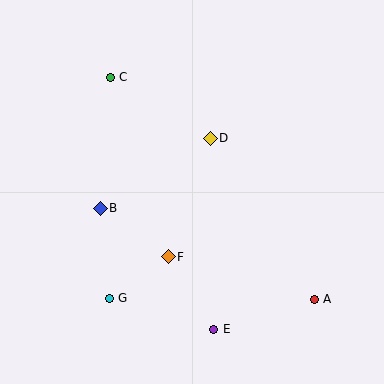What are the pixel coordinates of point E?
Point E is at (214, 329).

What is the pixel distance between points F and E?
The distance between F and E is 86 pixels.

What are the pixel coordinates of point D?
Point D is at (210, 138).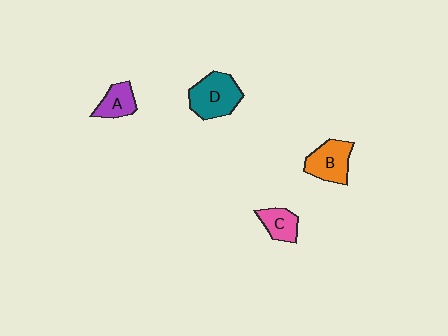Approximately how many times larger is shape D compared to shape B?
Approximately 1.2 times.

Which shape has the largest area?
Shape D (teal).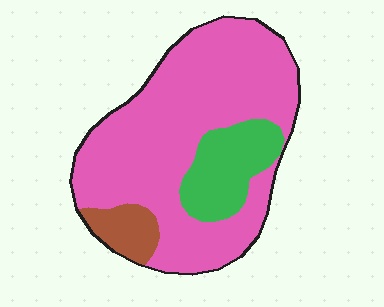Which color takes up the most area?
Pink, at roughly 75%.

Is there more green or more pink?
Pink.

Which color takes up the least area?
Brown, at roughly 10%.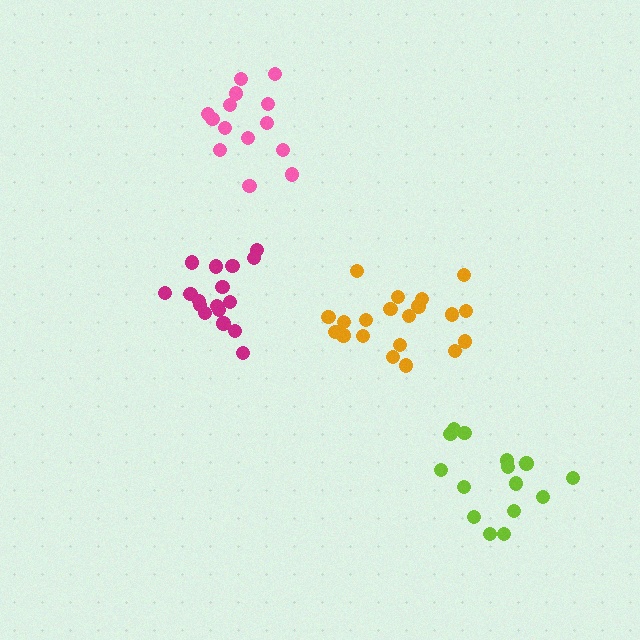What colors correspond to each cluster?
The clusters are colored: magenta, orange, pink, lime.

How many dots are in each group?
Group 1: 17 dots, Group 2: 20 dots, Group 3: 14 dots, Group 4: 15 dots (66 total).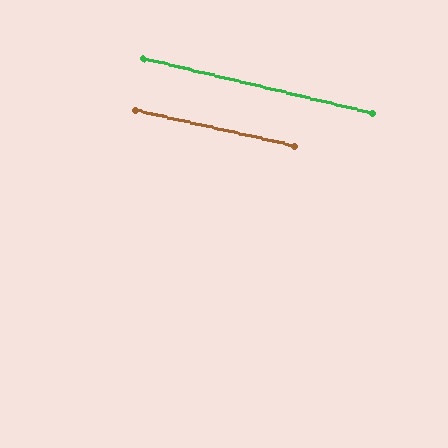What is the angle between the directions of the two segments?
Approximately 1 degree.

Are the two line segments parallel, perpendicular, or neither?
Parallel — their directions differ by only 0.7°.